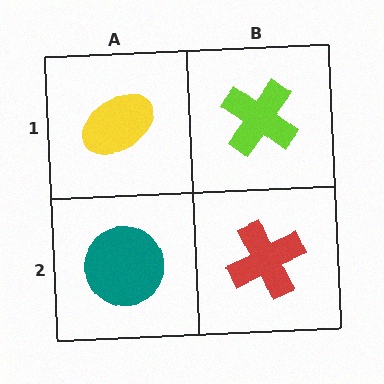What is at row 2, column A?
A teal circle.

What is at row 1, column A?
A yellow ellipse.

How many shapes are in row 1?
2 shapes.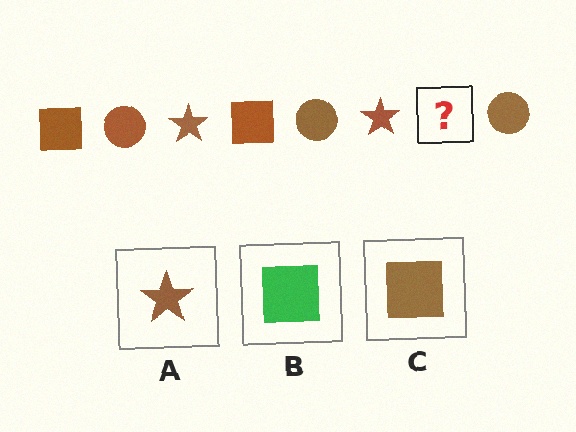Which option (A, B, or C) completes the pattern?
C.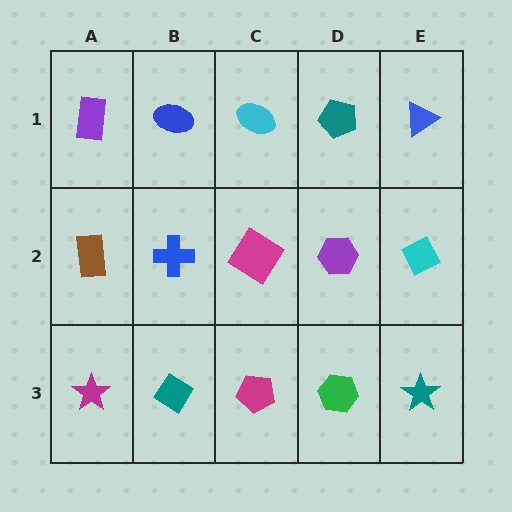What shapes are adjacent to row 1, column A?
A brown rectangle (row 2, column A), a blue ellipse (row 1, column B).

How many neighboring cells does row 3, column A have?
2.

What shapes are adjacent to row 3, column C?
A magenta diamond (row 2, column C), a teal diamond (row 3, column B), a green hexagon (row 3, column D).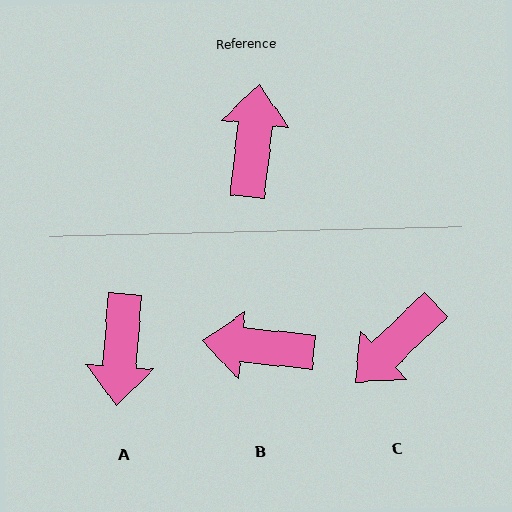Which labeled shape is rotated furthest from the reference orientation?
A, about 178 degrees away.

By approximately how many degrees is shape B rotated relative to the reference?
Approximately 91 degrees counter-clockwise.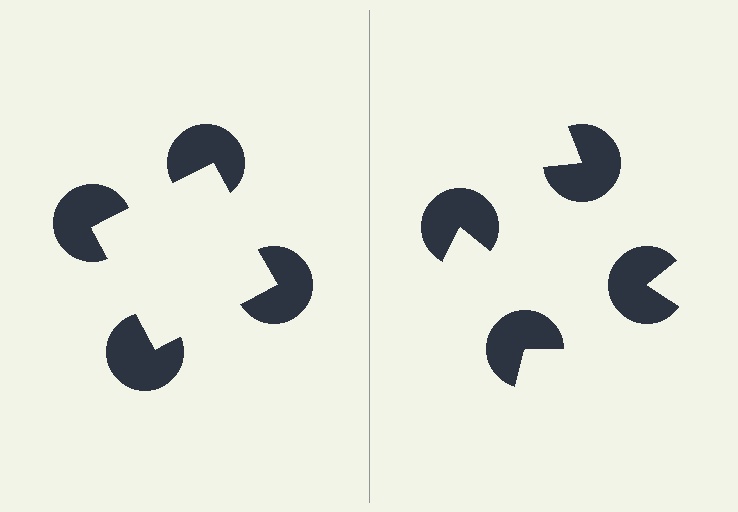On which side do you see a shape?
An illusory square appears on the left side. On the right side the wedge cuts are rotated, so no coherent shape forms.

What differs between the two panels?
The pac-man discs are positioned identically on both sides; only the wedge orientations differ. On the left they align to a square; on the right they are misaligned.